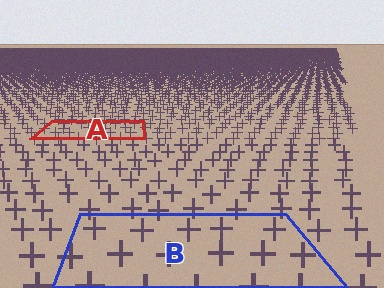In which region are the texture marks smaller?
The texture marks are smaller in region A, because it is farther away.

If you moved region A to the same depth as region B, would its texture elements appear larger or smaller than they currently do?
They would appear larger. At a closer depth, the same texture elements are projected at a bigger on-screen size.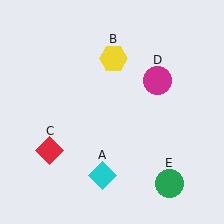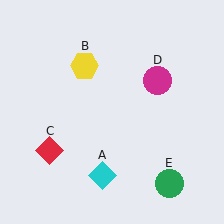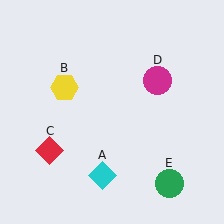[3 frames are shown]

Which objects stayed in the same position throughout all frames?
Cyan diamond (object A) and red diamond (object C) and magenta circle (object D) and green circle (object E) remained stationary.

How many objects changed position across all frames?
1 object changed position: yellow hexagon (object B).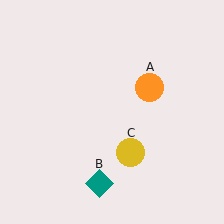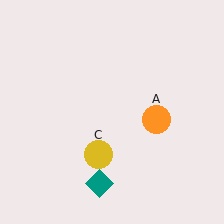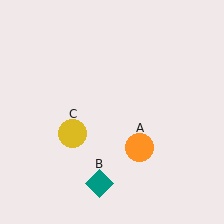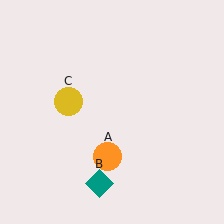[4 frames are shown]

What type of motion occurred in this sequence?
The orange circle (object A), yellow circle (object C) rotated clockwise around the center of the scene.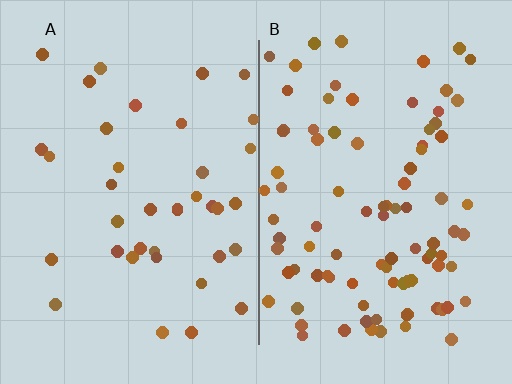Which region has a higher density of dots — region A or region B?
B (the right).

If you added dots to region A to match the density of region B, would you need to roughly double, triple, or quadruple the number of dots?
Approximately double.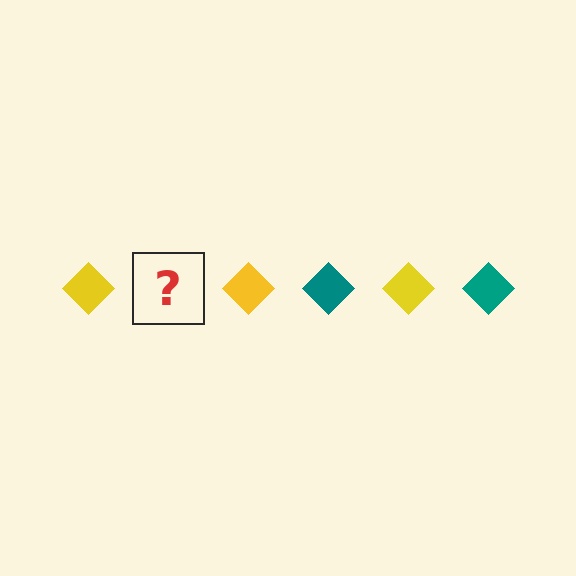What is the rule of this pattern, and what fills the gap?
The rule is that the pattern cycles through yellow, teal diamonds. The gap should be filled with a teal diamond.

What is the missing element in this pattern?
The missing element is a teal diamond.